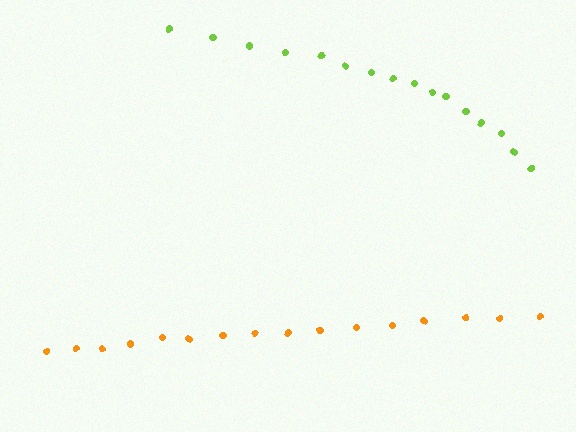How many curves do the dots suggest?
There are 2 distinct paths.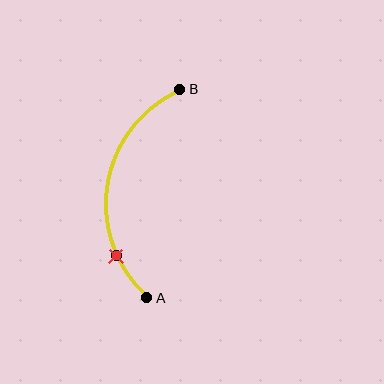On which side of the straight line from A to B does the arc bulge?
The arc bulges to the left of the straight line connecting A and B.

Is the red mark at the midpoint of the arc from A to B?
No. The red mark lies on the arc but is closer to endpoint A. The arc midpoint would be at the point on the curve equidistant along the arc from both A and B.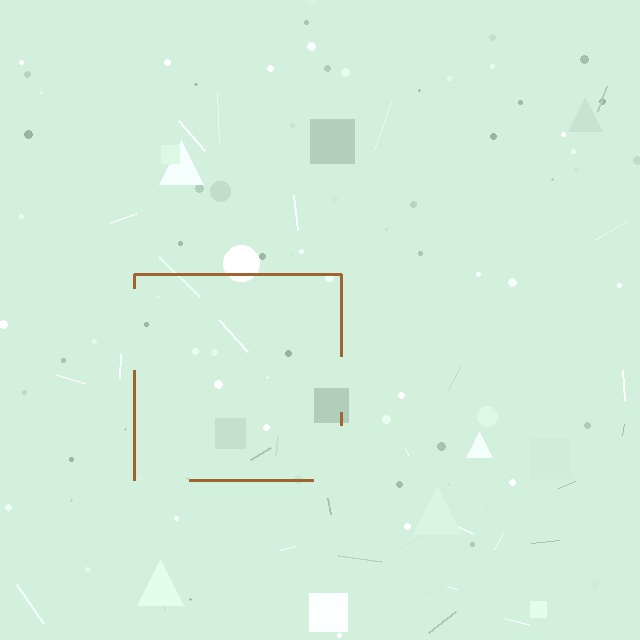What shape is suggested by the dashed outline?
The dashed outline suggests a square.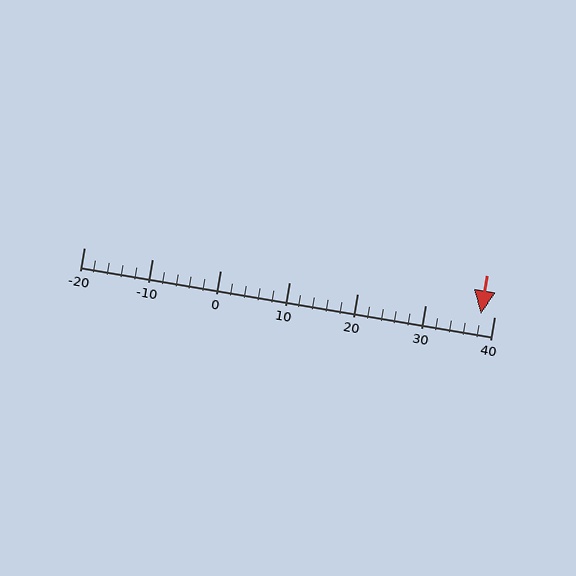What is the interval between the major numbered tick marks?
The major tick marks are spaced 10 units apart.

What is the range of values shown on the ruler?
The ruler shows values from -20 to 40.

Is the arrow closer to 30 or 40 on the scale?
The arrow is closer to 40.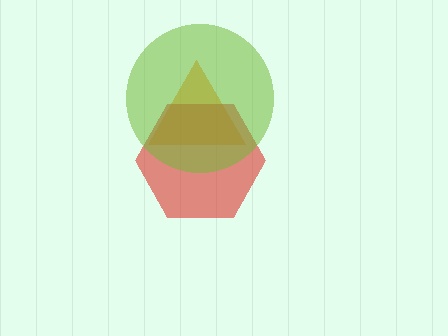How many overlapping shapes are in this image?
There are 3 overlapping shapes in the image.